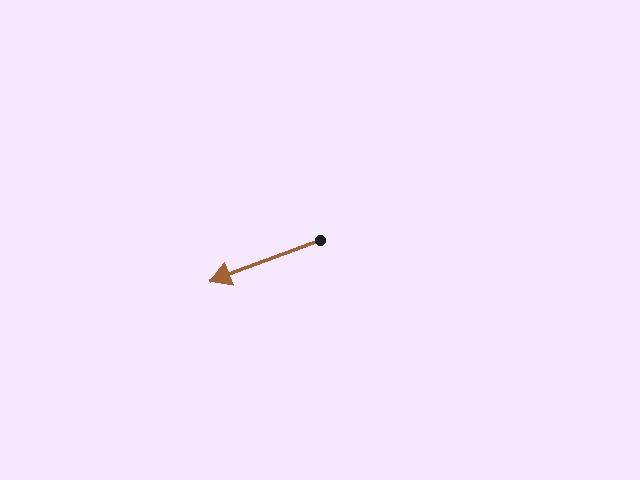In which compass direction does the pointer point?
West.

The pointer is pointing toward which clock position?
Roughly 8 o'clock.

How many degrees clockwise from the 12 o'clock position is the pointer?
Approximately 250 degrees.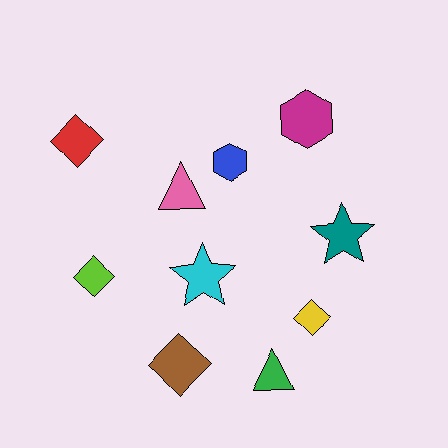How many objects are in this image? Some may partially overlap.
There are 10 objects.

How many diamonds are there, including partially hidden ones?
There are 4 diamonds.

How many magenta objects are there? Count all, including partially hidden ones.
There is 1 magenta object.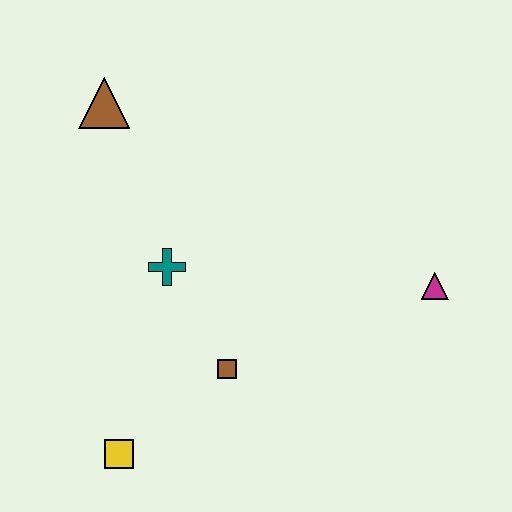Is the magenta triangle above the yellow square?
Yes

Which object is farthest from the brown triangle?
The magenta triangle is farthest from the brown triangle.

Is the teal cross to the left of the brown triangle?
No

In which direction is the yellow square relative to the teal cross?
The yellow square is below the teal cross.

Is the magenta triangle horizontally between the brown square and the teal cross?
No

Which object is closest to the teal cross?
The brown square is closest to the teal cross.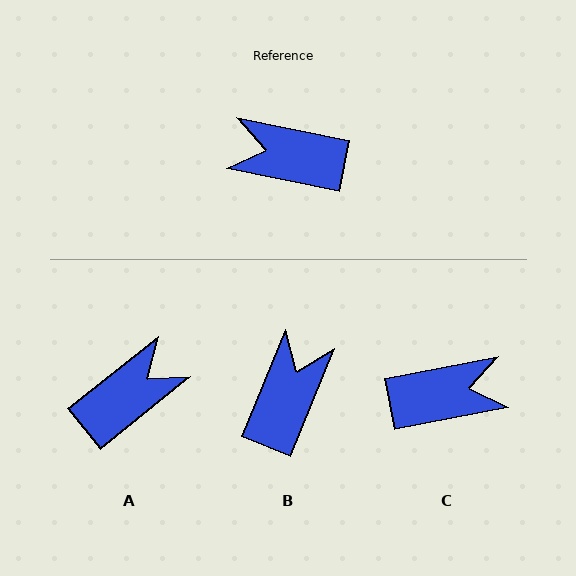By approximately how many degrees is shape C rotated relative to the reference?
Approximately 157 degrees clockwise.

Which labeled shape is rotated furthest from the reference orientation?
C, about 157 degrees away.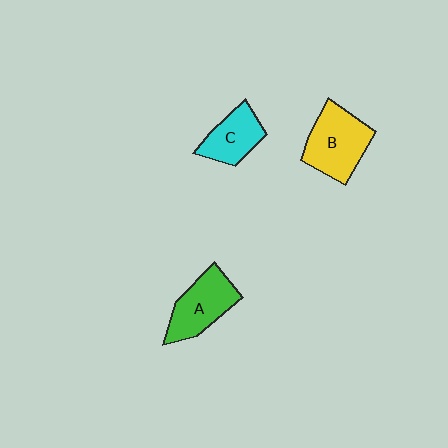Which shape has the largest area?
Shape B (yellow).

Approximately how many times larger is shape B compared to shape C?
Approximately 1.4 times.